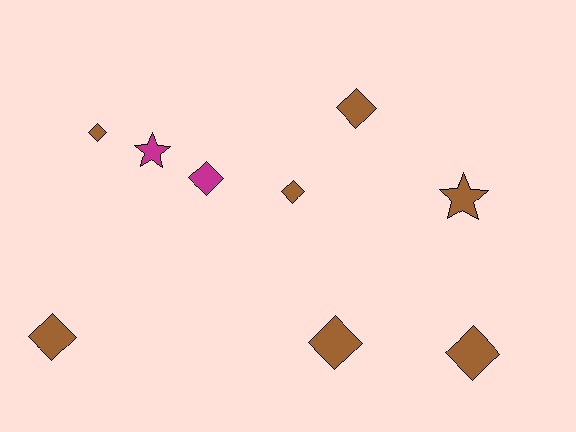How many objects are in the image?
There are 9 objects.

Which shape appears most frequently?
Diamond, with 7 objects.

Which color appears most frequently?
Brown, with 7 objects.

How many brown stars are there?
There is 1 brown star.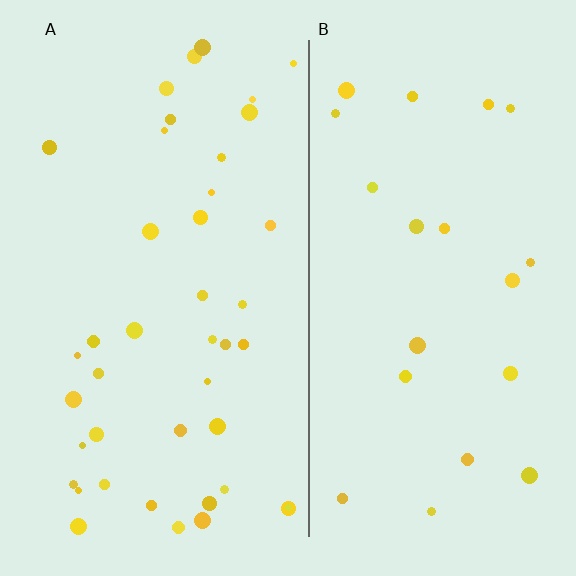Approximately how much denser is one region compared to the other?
Approximately 2.0× — region A over region B.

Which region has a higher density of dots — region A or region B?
A (the left).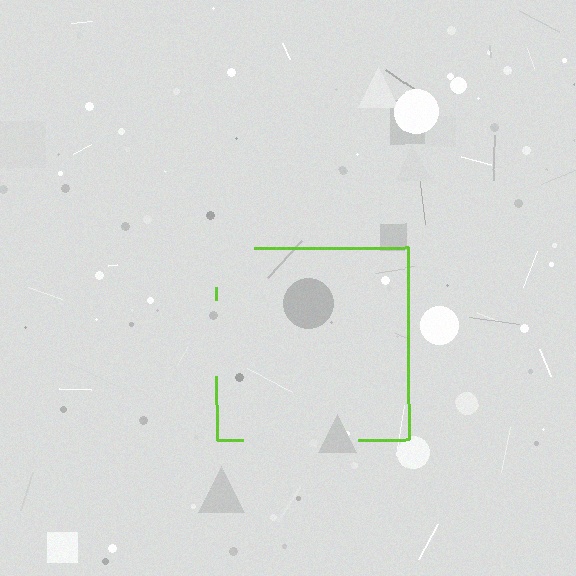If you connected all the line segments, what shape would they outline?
They would outline a square.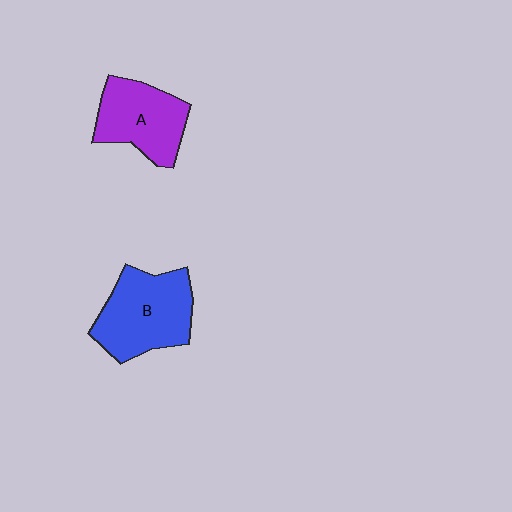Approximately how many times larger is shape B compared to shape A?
Approximately 1.2 times.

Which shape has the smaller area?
Shape A (purple).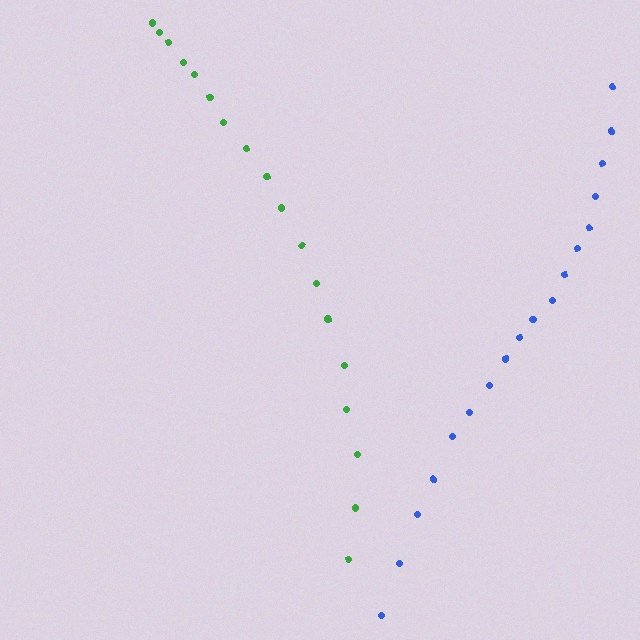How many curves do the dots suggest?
There are 2 distinct paths.